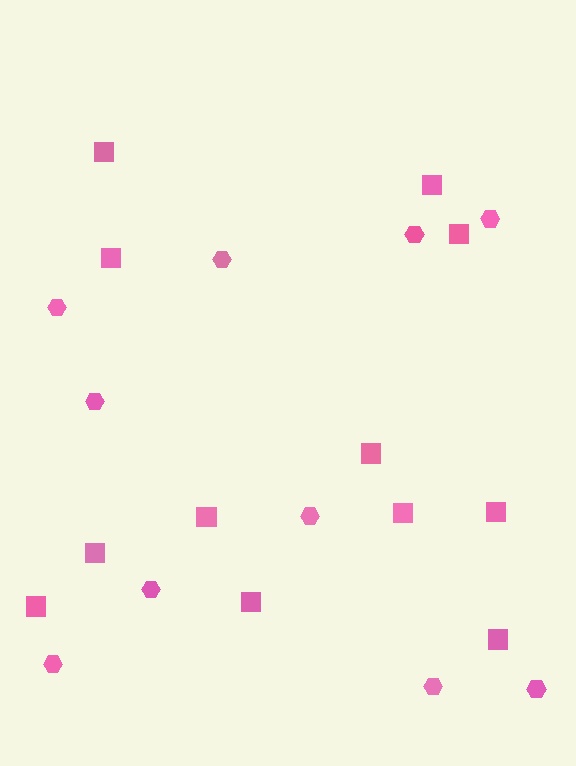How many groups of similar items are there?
There are 2 groups: one group of squares (12) and one group of hexagons (10).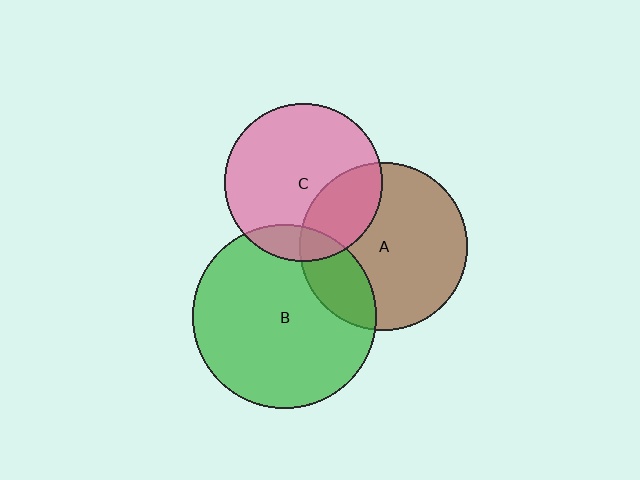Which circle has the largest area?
Circle B (green).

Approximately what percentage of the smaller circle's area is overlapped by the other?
Approximately 25%.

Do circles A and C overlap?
Yes.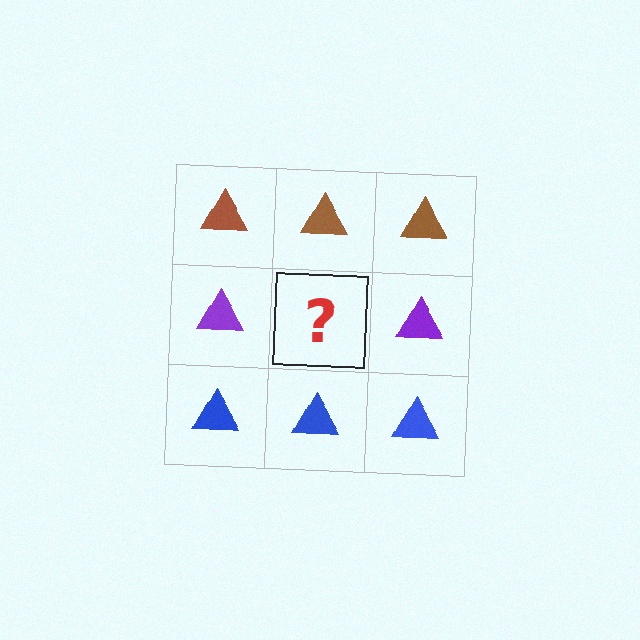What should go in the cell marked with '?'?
The missing cell should contain a purple triangle.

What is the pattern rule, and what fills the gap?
The rule is that each row has a consistent color. The gap should be filled with a purple triangle.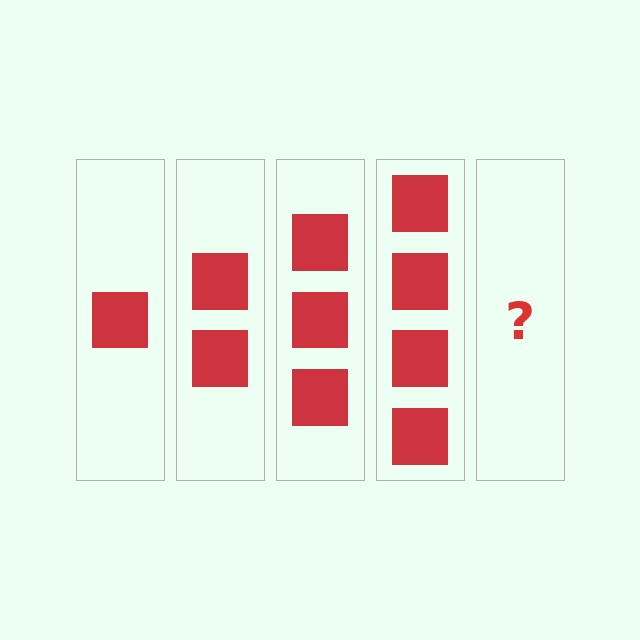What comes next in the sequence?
The next element should be 5 squares.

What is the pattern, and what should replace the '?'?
The pattern is that each step adds one more square. The '?' should be 5 squares.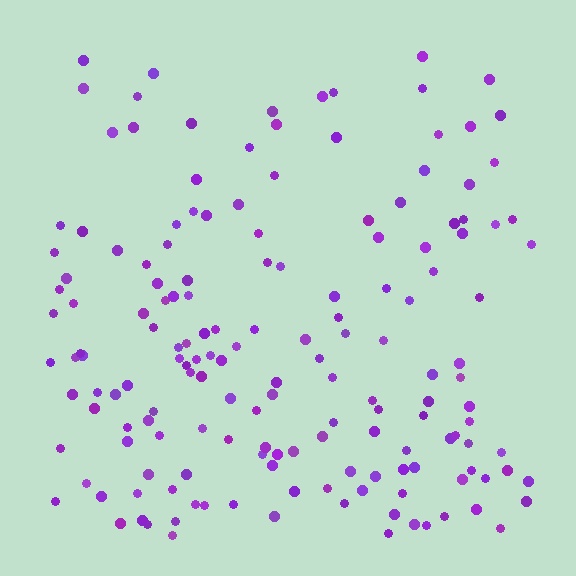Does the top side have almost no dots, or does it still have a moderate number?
Still a moderate number, just noticeably fewer than the bottom.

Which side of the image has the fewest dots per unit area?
The top.